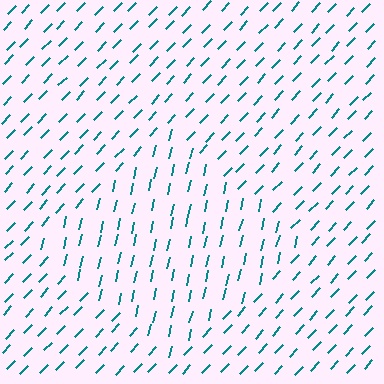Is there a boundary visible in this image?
Yes, there is a texture boundary formed by a change in line orientation.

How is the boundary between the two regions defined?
The boundary is defined purely by a change in line orientation (approximately 30 degrees difference). All lines are the same color and thickness.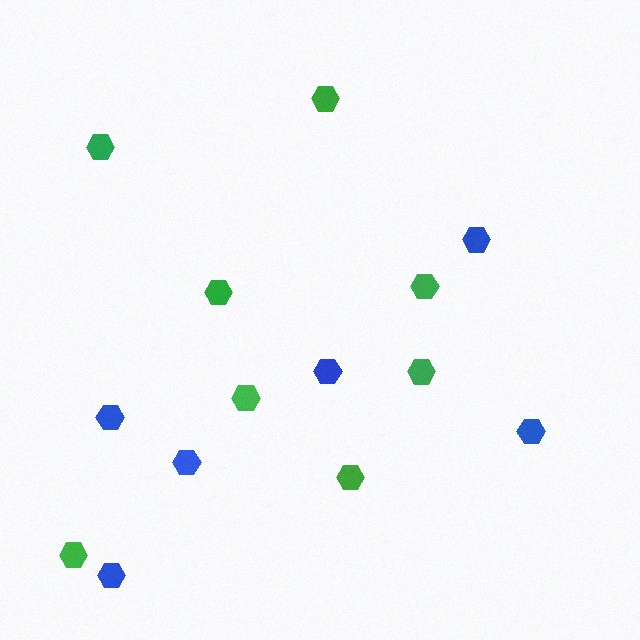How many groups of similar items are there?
There are 2 groups: one group of blue hexagons (6) and one group of green hexagons (8).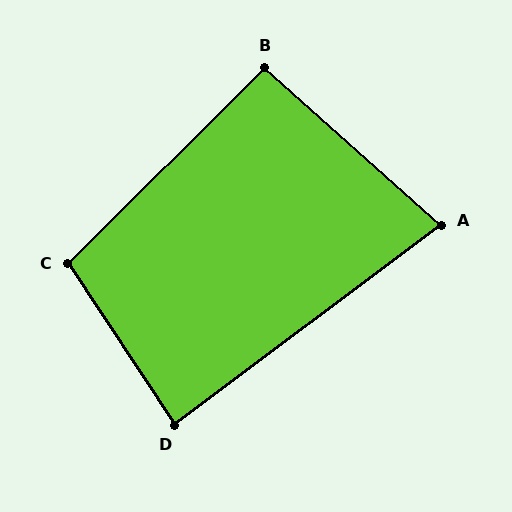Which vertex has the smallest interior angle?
A, at approximately 78 degrees.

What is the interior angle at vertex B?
Approximately 94 degrees (approximately right).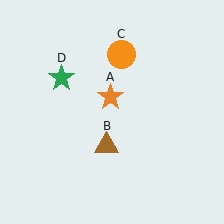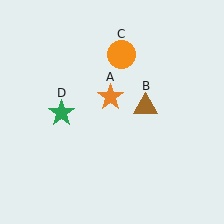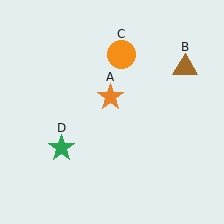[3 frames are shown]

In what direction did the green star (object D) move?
The green star (object D) moved down.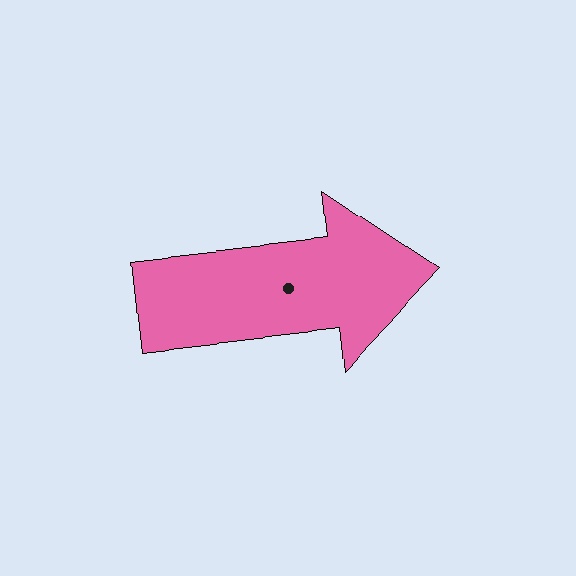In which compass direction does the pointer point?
East.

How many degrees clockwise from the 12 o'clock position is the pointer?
Approximately 84 degrees.